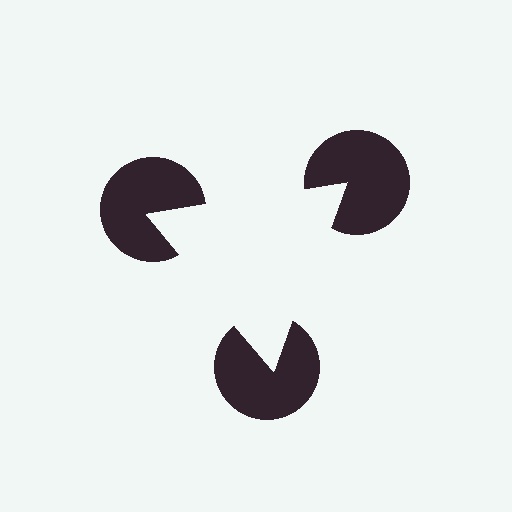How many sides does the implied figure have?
3 sides.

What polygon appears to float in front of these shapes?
An illusory triangle — its edges are inferred from the aligned wedge cuts in the pac-man discs, not physically drawn.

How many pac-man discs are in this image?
There are 3 — one at each vertex of the illusory triangle.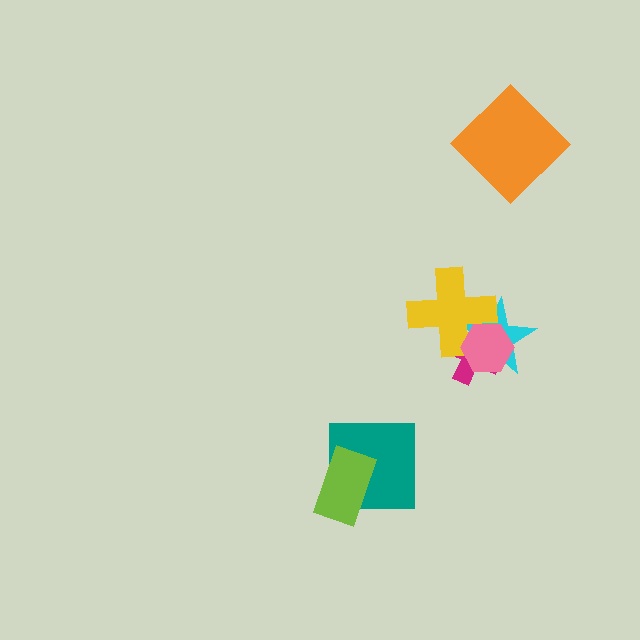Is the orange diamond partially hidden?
No, no other shape covers it.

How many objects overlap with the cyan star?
3 objects overlap with the cyan star.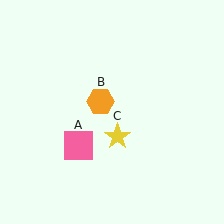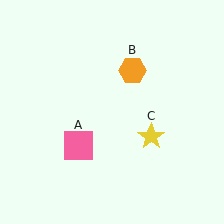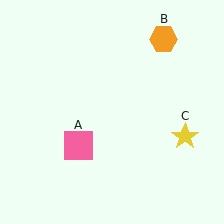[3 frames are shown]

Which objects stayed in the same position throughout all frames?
Pink square (object A) remained stationary.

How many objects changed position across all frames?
2 objects changed position: orange hexagon (object B), yellow star (object C).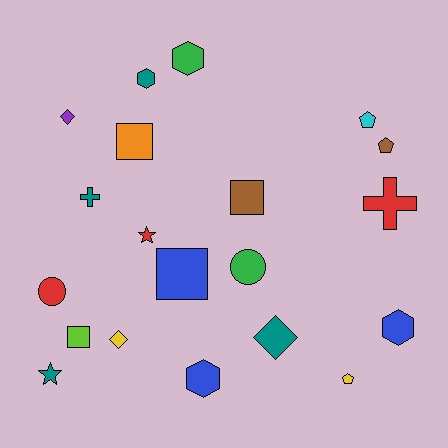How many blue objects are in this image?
There are 3 blue objects.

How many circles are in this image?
There are 2 circles.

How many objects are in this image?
There are 20 objects.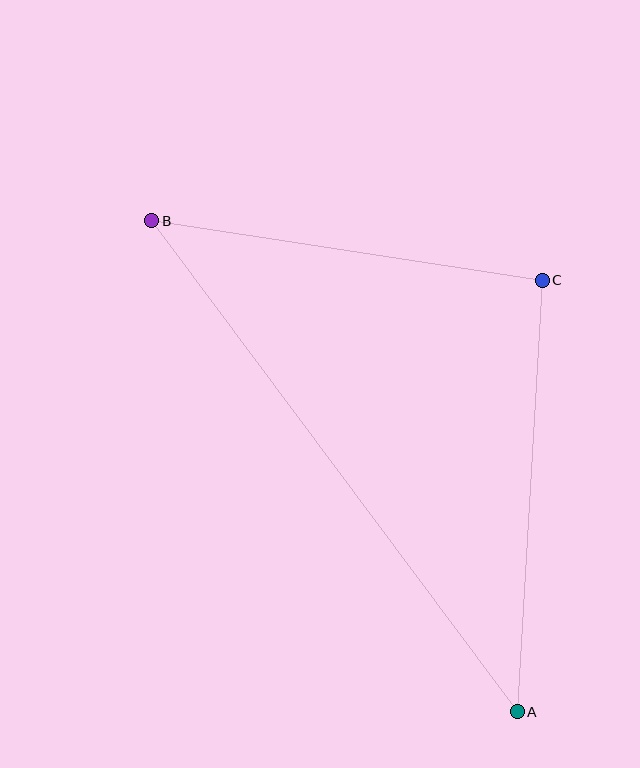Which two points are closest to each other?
Points B and C are closest to each other.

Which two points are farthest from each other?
Points A and B are farthest from each other.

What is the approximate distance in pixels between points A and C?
The distance between A and C is approximately 432 pixels.